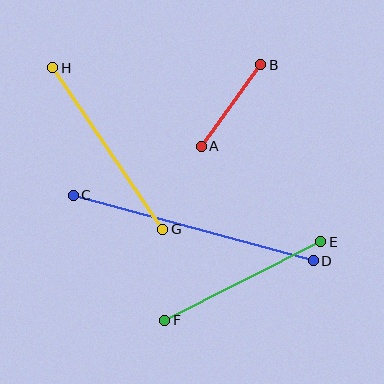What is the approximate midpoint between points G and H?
The midpoint is at approximately (108, 148) pixels.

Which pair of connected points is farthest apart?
Points C and D are farthest apart.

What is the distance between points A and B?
The distance is approximately 101 pixels.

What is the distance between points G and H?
The distance is approximately 195 pixels.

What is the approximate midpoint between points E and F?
The midpoint is at approximately (243, 281) pixels.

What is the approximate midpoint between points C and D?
The midpoint is at approximately (193, 228) pixels.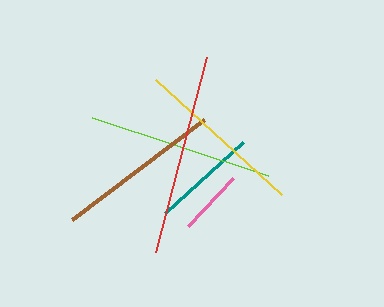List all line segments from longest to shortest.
From longest to shortest: red, lime, yellow, brown, teal, pink.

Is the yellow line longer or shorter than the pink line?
The yellow line is longer than the pink line.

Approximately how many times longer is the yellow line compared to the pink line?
The yellow line is approximately 2.6 times the length of the pink line.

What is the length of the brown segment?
The brown segment is approximately 165 pixels long.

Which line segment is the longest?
The red line is the longest at approximately 201 pixels.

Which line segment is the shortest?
The pink line is the shortest at approximately 65 pixels.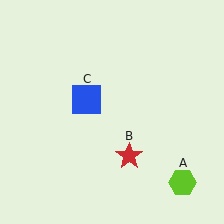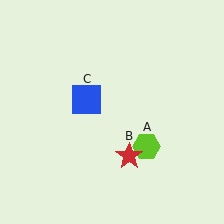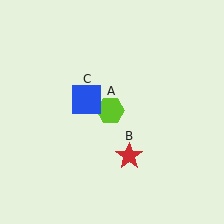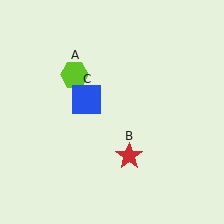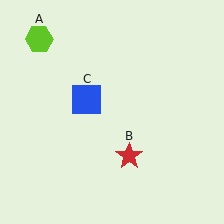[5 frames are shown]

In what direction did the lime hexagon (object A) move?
The lime hexagon (object A) moved up and to the left.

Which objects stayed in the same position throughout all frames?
Red star (object B) and blue square (object C) remained stationary.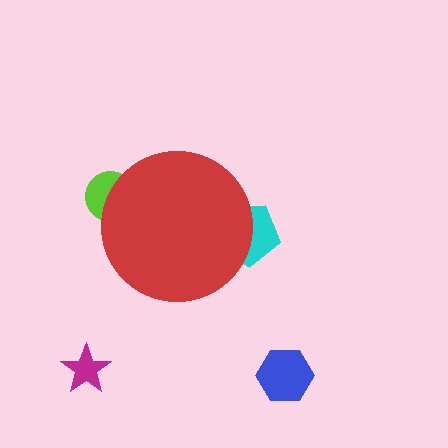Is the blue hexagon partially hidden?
No, the blue hexagon is fully visible.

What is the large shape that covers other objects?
A red circle.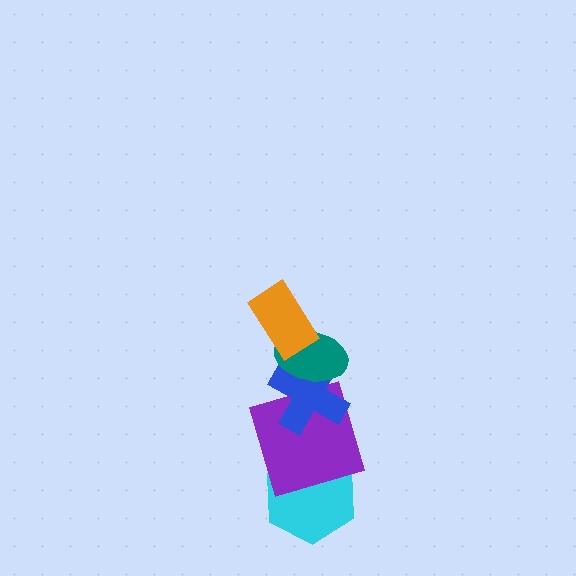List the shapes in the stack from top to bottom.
From top to bottom: the orange rectangle, the teal ellipse, the blue cross, the purple square, the cyan hexagon.